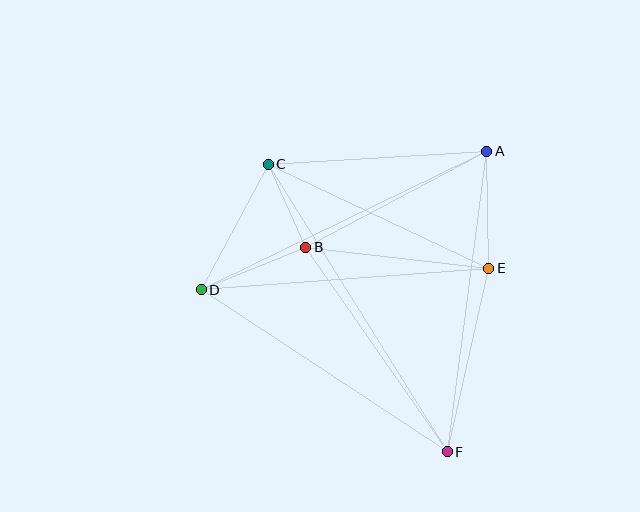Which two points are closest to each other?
Points B and C are closest to each other.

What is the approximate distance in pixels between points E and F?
The distance between E and F is approximately 188 pixels.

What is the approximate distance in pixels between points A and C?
The distance between A and C is approximately 219 pixels.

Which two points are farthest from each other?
Points C and F are farthest from each other.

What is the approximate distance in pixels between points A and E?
The distance between A and E is approximately 117 pixels.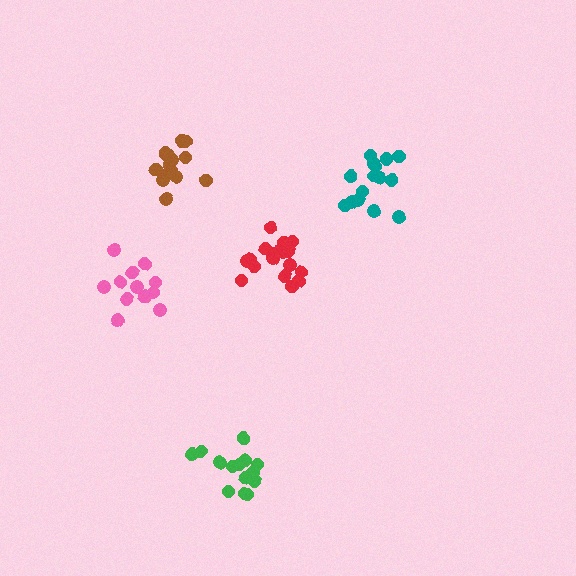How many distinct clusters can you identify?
There are 5 distinct clusters.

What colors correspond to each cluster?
The clusters are colored: brown, teal, green, red, pink.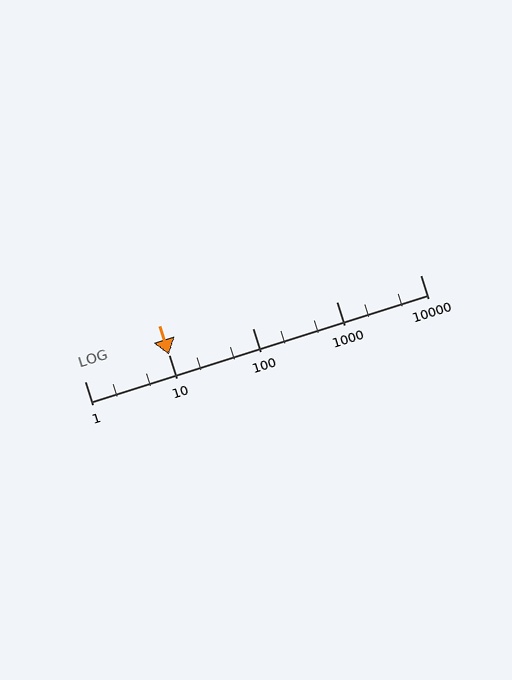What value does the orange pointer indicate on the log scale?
The pointer indicates approximately 10.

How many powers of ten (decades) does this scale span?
The scale spans 4 decades, from 1 to 10000.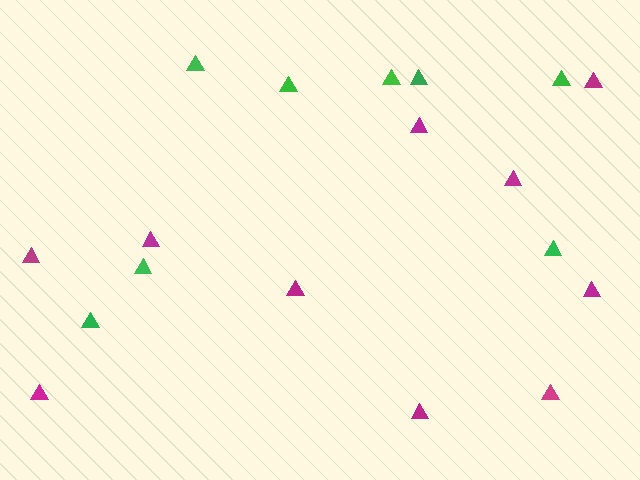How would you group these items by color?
There are 2 groups: one group of magenta triangles (10) and one group of green triangles (8).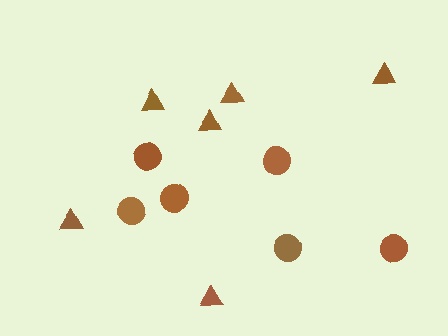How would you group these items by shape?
There are 2 groups: one group of circles (6) and one group of triangles (6).